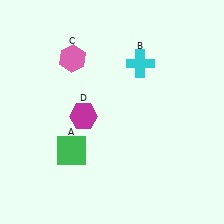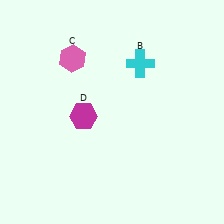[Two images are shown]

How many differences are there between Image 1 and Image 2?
There is 1 difference between the two images.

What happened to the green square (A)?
The green square (A) was removed in Image 2. It was in the bottom-left area of Image 1.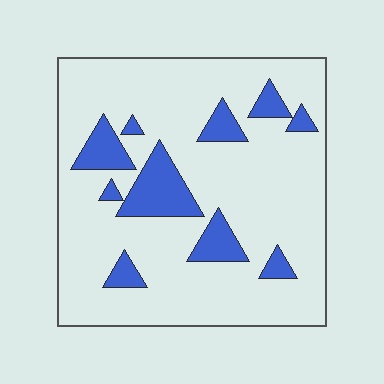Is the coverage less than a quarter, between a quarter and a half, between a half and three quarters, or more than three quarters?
Less than a quarter.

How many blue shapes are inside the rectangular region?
10.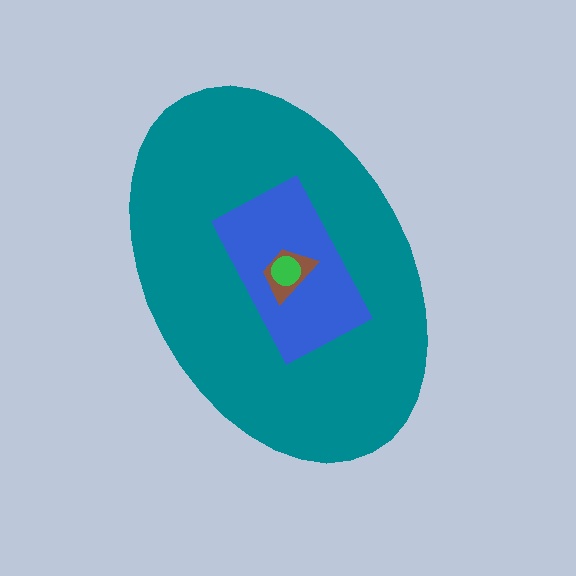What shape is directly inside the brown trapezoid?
The green circle.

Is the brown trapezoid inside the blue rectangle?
Yes.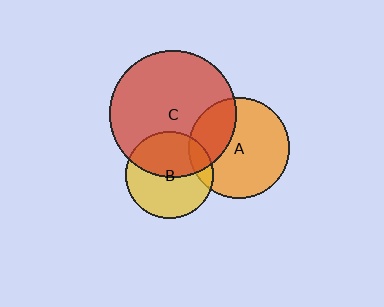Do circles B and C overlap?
Yes.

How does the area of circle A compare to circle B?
Approximately 1.3 times.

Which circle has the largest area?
Circle C (red).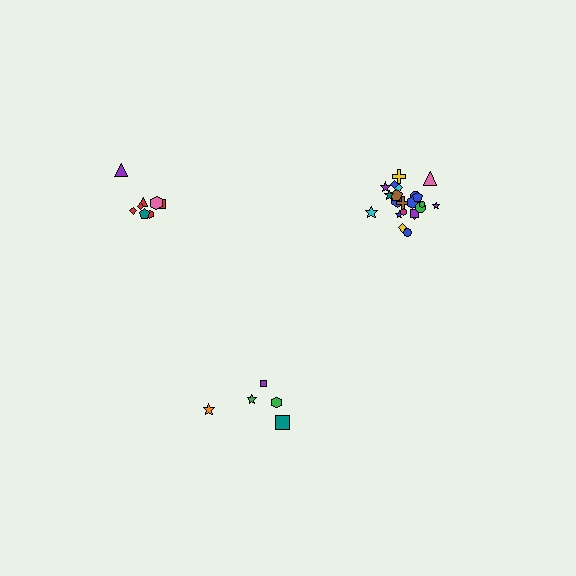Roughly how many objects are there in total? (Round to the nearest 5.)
Roughly 35 objects in total.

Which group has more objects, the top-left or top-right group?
The top-right group.